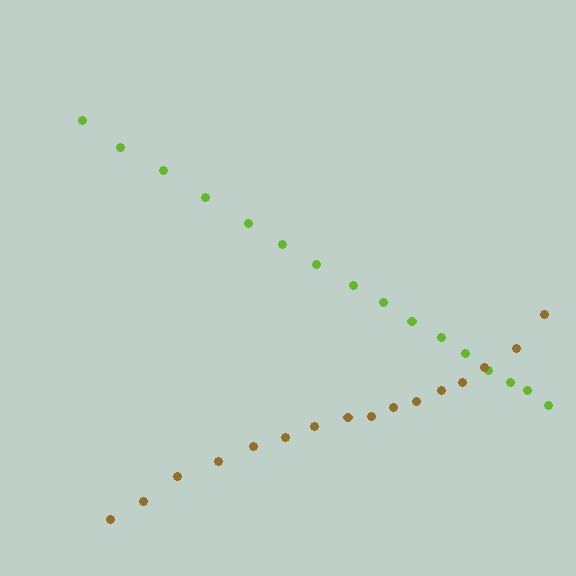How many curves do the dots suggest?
There are 2 distinct paths.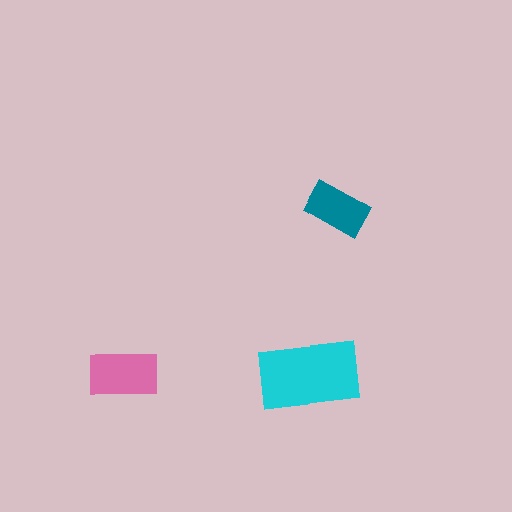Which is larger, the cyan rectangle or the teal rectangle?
The cyan one.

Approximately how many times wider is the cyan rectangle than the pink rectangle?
About 1.5 times wider.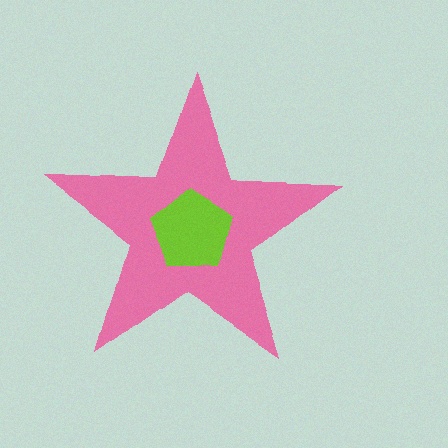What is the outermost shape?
The pink star.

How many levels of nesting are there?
2.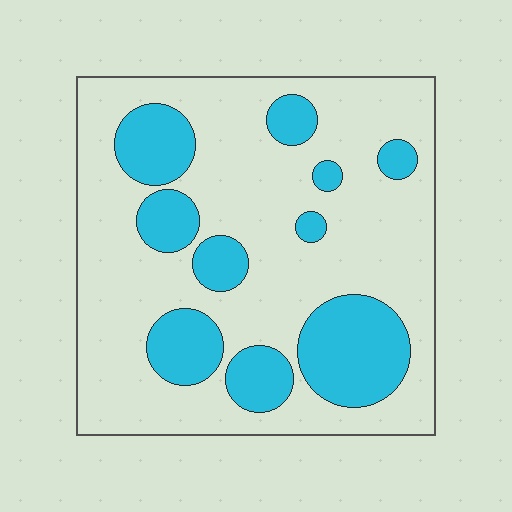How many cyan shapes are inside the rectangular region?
10.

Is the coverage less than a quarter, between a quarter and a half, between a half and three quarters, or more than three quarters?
Between a quarter and a half.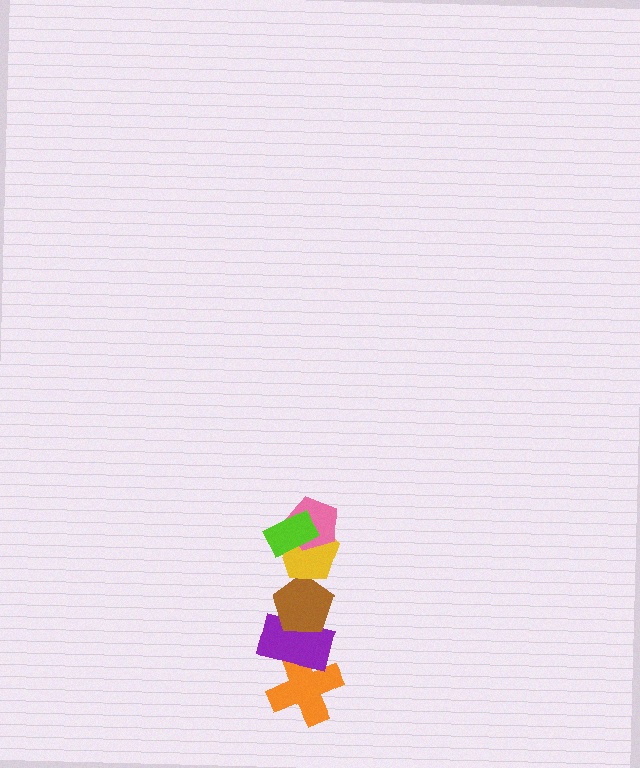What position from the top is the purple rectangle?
The purple rectangle is 5th from the top.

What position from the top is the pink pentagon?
The pink pentagon is 2nd from the top.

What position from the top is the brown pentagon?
The brown pentagon is 4th from the top.